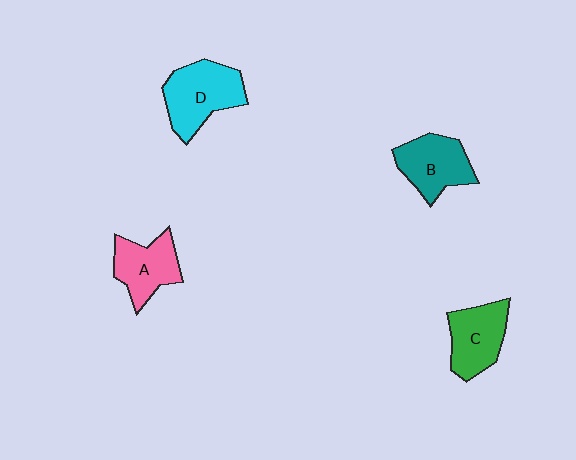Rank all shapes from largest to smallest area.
From largest to smallest: D (cyan), B (teal), C (green), A (pink).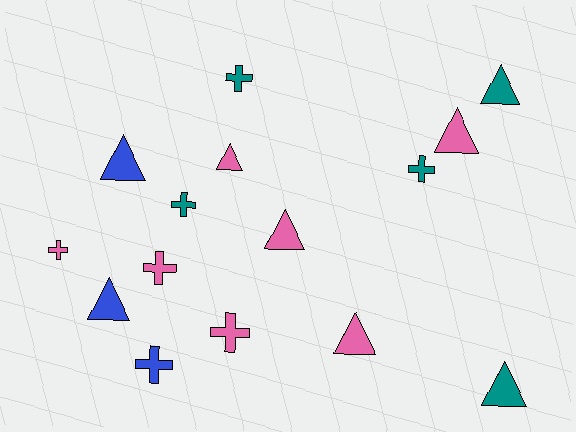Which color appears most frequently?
Pink, with 7 objects.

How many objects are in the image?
There are 15 objects.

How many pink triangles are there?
There are 4 pink triangles.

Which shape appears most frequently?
Triangle, with 8 objects.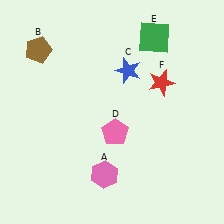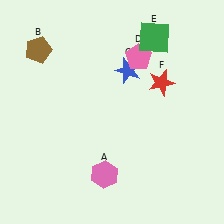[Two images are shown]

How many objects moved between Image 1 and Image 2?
1 object moved between the two images.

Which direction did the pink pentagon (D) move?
The pink pentagon (D) moved up.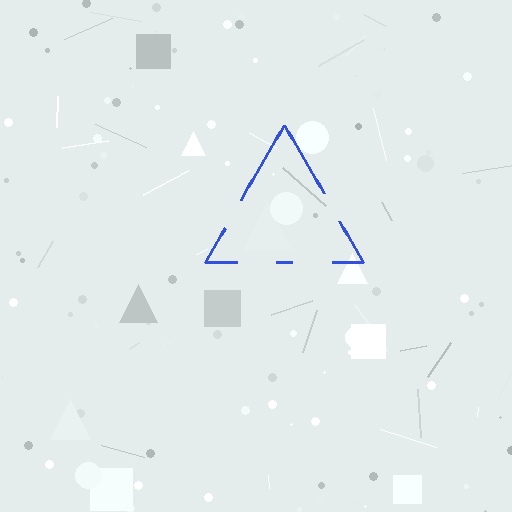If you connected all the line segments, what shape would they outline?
They would outline a triangle.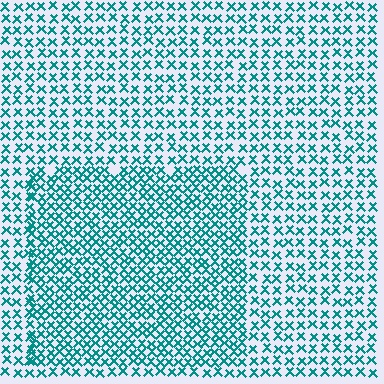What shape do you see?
I see a rectangle.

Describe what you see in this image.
The image contains small teal elements arranged at two different densities. A rectangle-shaped region is visible where the elements are more densely packed than the surrounding area.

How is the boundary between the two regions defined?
The boundary is defined by a change in element density (approximately 1.7x ratio). All elements are the same color, size, and shape.